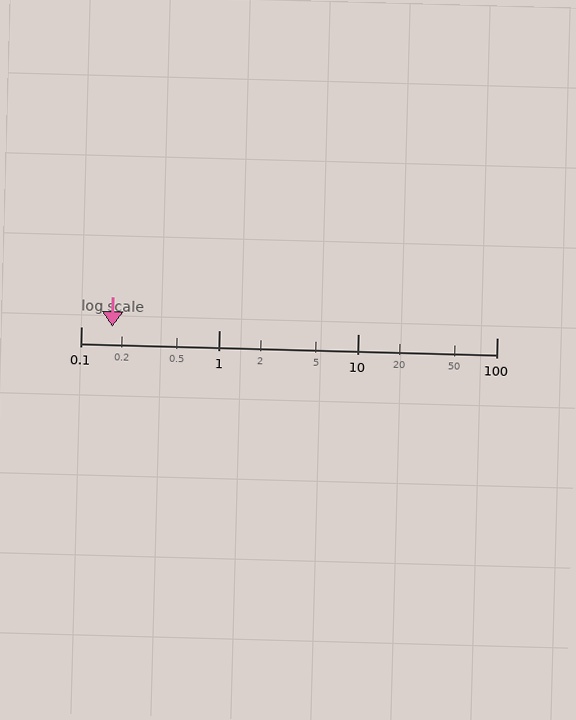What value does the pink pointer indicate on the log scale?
The pointer indicates approximately 0.17.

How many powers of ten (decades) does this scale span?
The scale spans 3 decades, from 0.1 to 100.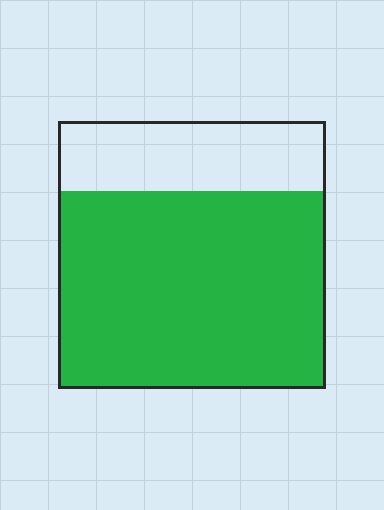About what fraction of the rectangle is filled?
About three quarters (3/4).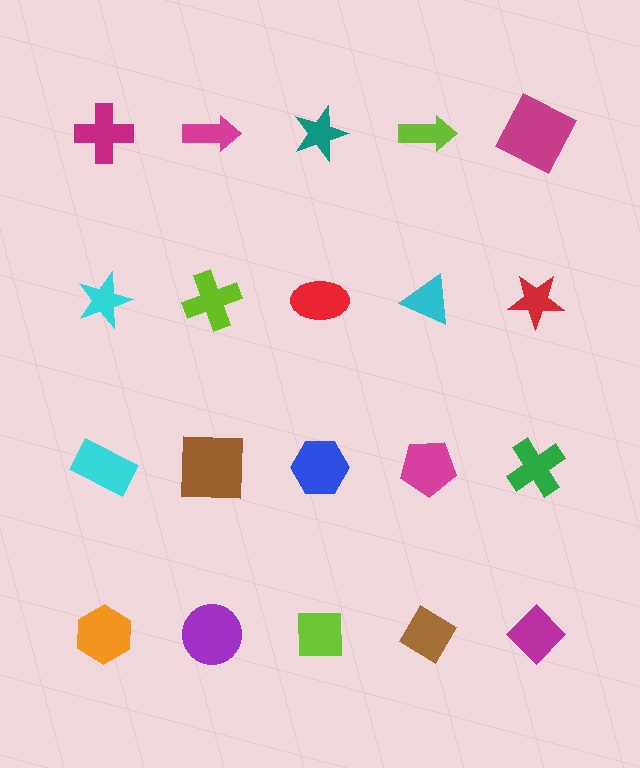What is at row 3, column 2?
A brown square.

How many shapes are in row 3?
5 shapes.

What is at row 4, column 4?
A brown diamond.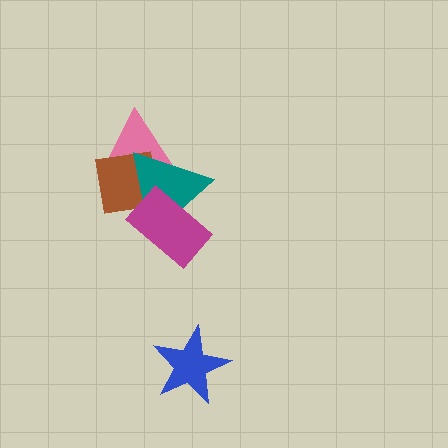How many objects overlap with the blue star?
0 objects overlap with the blue star.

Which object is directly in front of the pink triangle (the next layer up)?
The brown square is directly in front of the pink triangle.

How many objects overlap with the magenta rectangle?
2 objects overlap with the magenta rectangle.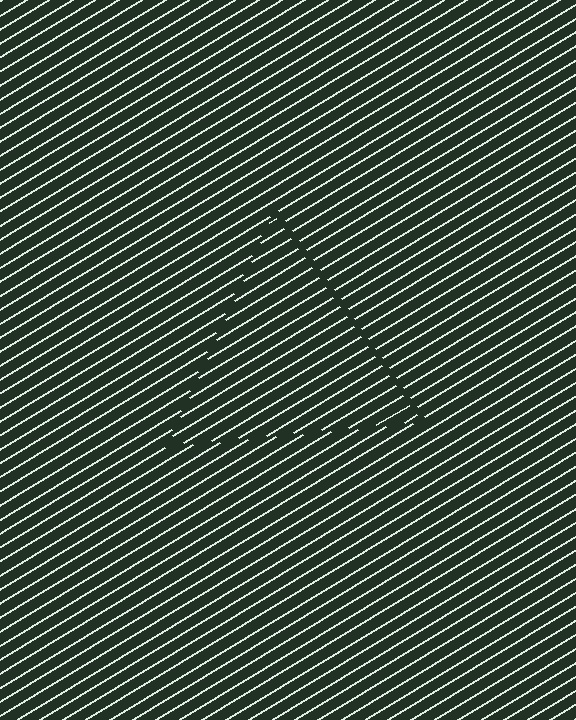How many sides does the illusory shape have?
3 sides — the line-ends trace a triangle.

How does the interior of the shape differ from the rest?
The interior of the shape contains the same grating, shifted by half a period — the contour is defined by the phase discontinuity where line-ends from the inner and outer gratings abut.